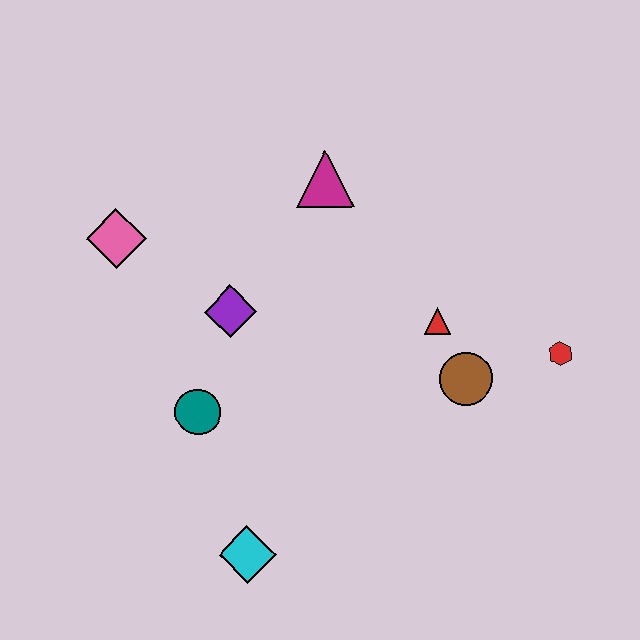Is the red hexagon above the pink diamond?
No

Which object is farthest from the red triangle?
The pink diamond is farthest from the red triangle.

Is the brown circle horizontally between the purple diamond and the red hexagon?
Yes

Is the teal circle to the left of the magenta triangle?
Yes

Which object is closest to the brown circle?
The red triangle is closest to the brown circle.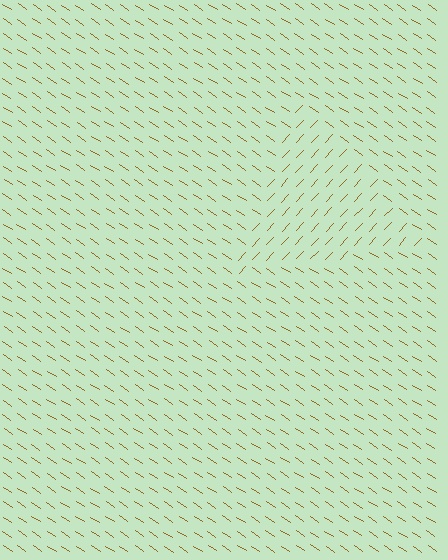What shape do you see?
I see a triangle.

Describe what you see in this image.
The image is filled with small brown line segments. A triangle region in the image has lines oriented differently from the surrounding lines, creating a visible texture boundary.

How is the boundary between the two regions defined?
The boundary is defined purely by a change in line orientation (approximately 81 degrees difference). All lines are the same color and thickness.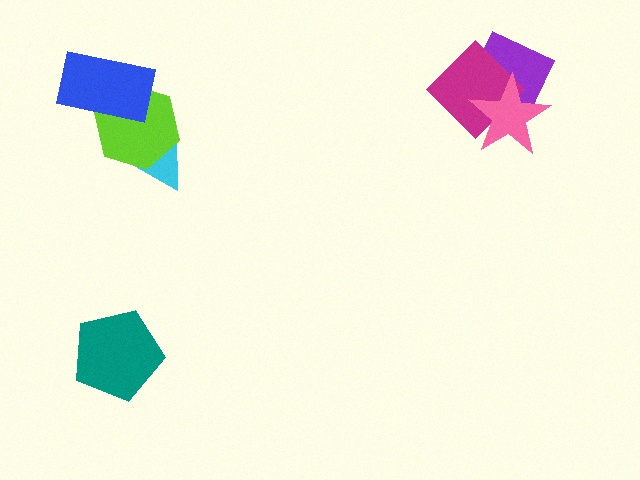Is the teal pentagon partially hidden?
No, no other shape covers it.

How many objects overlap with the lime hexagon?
2 objects overlap with the lime hexagon.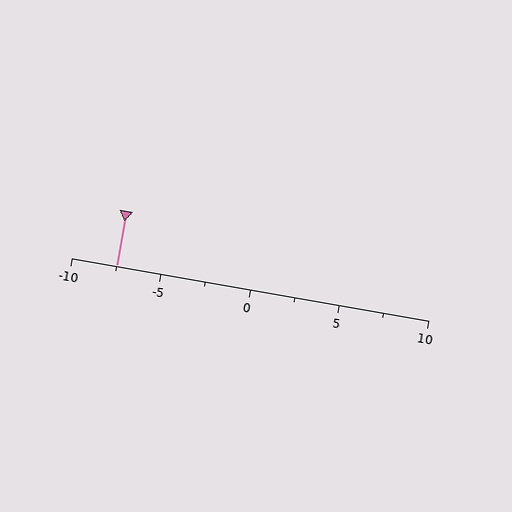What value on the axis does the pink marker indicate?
The marker indicates approximately -7.5.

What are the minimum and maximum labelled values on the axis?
The axis runs from -10 to 10.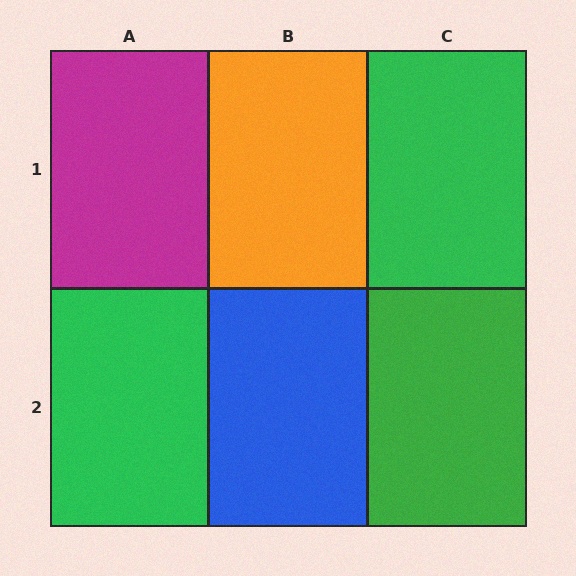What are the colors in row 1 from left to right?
Magenta, orange, green.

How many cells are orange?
1 cell is orange.